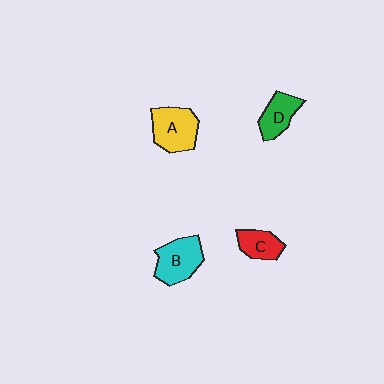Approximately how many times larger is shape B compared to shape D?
Approximately 1.4 times.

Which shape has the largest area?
Shape A (yellow).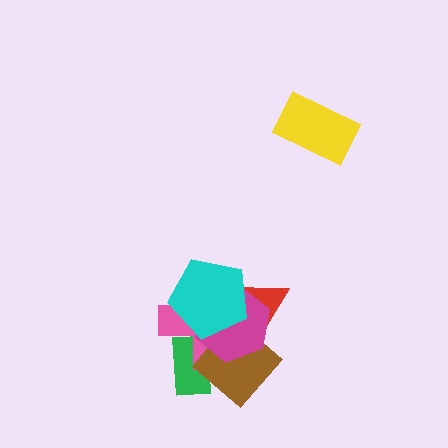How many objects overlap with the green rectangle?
3 objects overlap with the green rectangle.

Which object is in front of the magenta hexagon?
The cyan pentagon is in front of the magenta hexagon.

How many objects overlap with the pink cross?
5 objects overlap with the pink cross.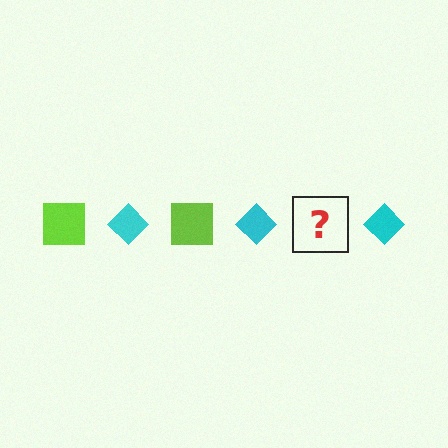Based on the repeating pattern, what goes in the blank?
The blank should be a lime square.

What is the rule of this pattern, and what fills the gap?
The rule is that the pattern alternates between lime square and cyan diamond. The gap should be filled with a lime square.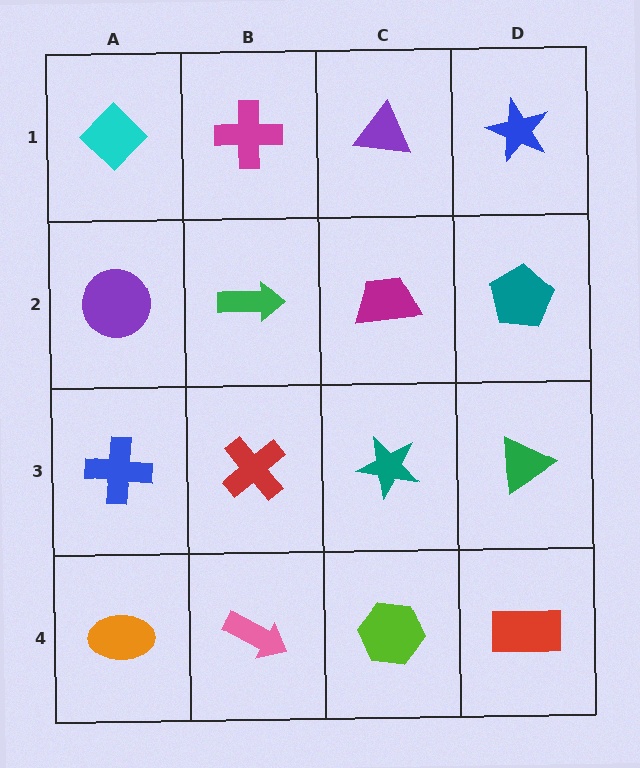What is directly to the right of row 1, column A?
A magenta cross.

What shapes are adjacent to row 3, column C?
A magenta trapezoid (row 2, column C), a lime hexagon (row 4, column C), a red cross (row 3, column B), a green triangle (row 3, column D).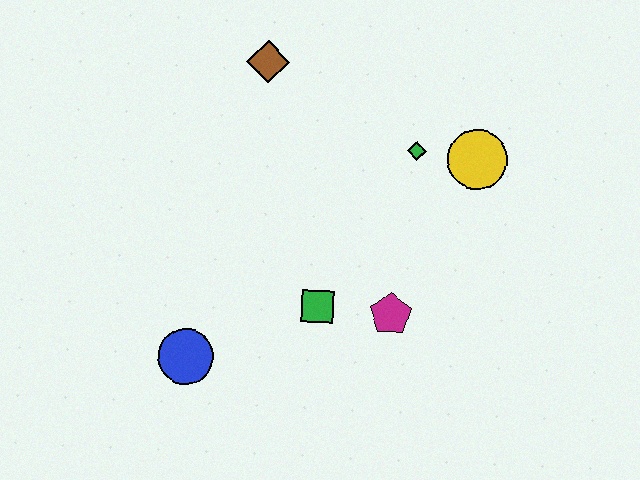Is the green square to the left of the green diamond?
Yes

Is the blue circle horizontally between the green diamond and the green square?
No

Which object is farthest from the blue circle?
The yellow circle is farthest from the blue circle.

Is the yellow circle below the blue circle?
No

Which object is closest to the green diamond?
The yellow circle is closest to the green diamond.